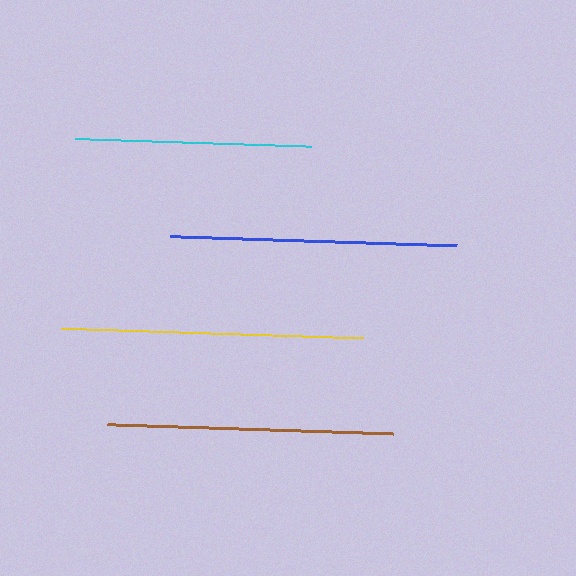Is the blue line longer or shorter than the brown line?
The blue line is longer than the brown line.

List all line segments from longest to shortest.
From longest to shortest: yellow, blue, brown, cyan.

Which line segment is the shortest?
The cyan line is the shortest at approximately 236 pixels.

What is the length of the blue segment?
The blue segment is approximately 287 pixels long.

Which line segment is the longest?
The yellow line is the longest at approximately 303 pixels.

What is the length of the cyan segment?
The cyan segment is approximately 236 pixels long.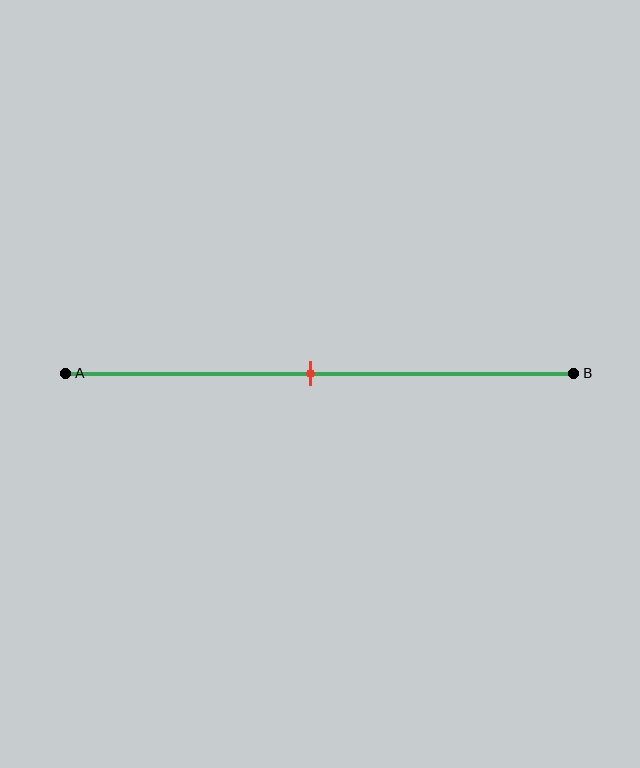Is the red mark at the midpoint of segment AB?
Yes, the mark is approximately at the midpoint.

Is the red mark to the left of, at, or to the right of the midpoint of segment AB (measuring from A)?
The red mark is approximately at the midpoint of segment AB.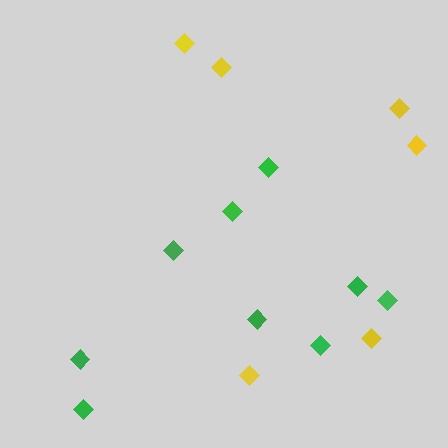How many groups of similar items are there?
There are 2 groups: one group of yellow diamonds (6) and one group of green diamonds (9).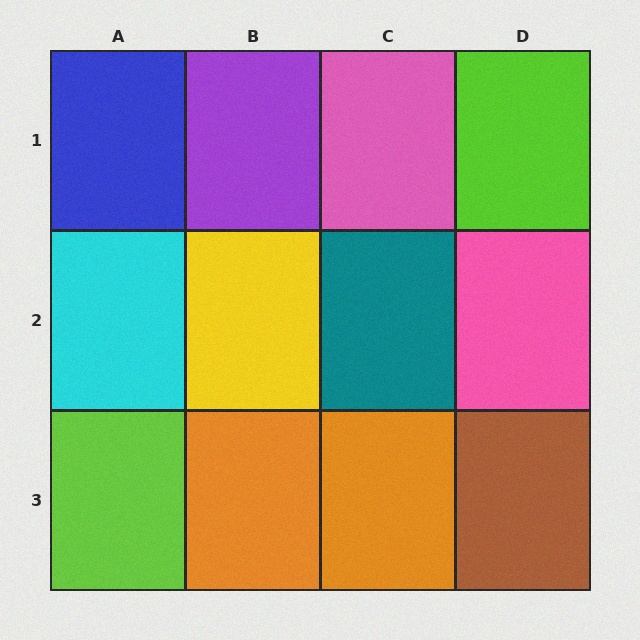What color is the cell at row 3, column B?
Orange.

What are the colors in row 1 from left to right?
Blue, purple, pink, lime.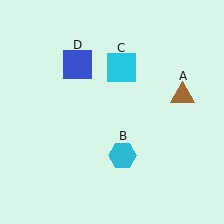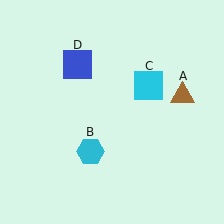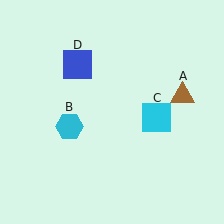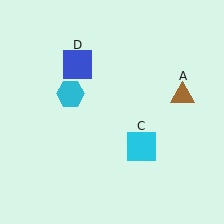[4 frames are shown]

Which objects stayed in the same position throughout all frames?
Brown triangle (object A) and blue square (object D) remained stationary.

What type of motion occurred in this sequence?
The cyan hexagon (object B), cyan square (object C) rotated clockwise around the center of the scene.